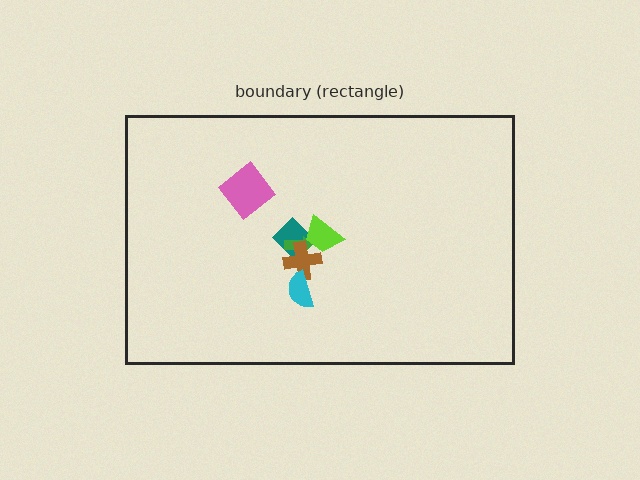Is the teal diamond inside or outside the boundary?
Inside.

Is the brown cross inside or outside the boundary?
Inside.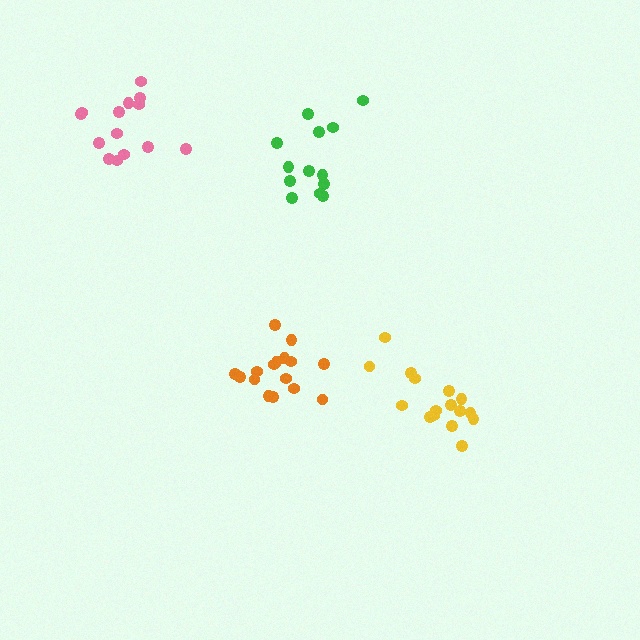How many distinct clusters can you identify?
There are 4 distinct clusters.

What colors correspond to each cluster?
The clusters are colored: yellow, green, pink, orange.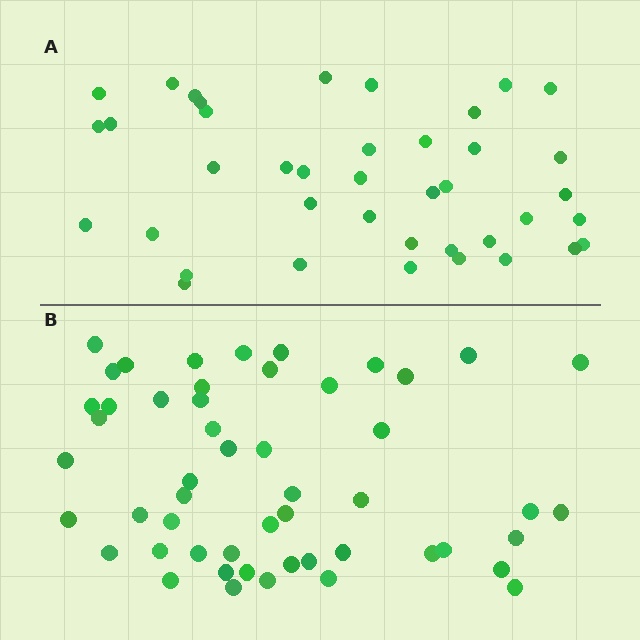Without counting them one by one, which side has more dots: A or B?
Region B (the bottom region) has more dots.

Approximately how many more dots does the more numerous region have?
Region B has roughly 12 or so more dots than region A.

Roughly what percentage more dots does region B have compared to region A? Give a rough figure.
About 30% more.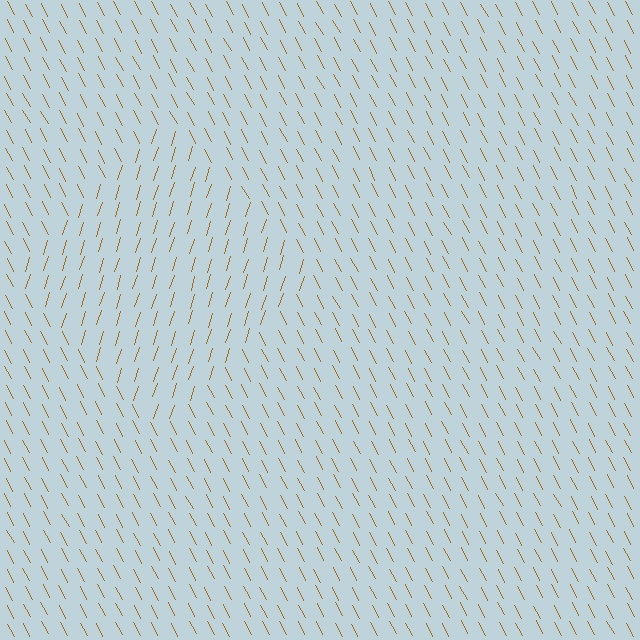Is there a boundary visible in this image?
Yes, there is a texture boundary formed by a change in line orientation.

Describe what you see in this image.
The image is filled with small brown line segments. A diamond region in the image has lines oriented differently from the surrounding lines, creating a visible texture boundary.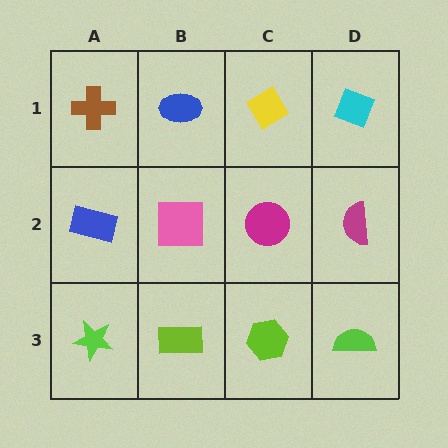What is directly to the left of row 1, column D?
A yellow diamond.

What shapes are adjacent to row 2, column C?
A yellow diamond (row 1, column C), a lime hexagon (row 3, column C), a pink square (row 2, column B), a magenta semicircle (row 2, column D).